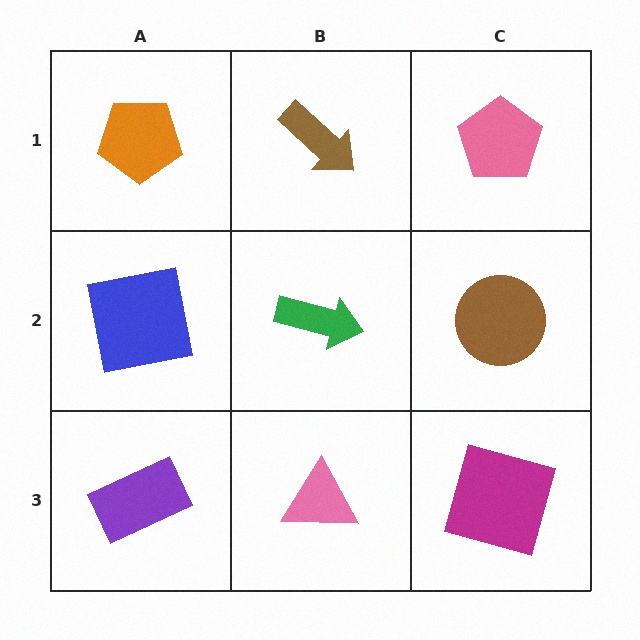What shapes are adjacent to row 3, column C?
A brown circle (row 2, column C), a pink triangle (row 3, column B).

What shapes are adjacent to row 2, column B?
A brown arrow (row 1, column B), a pink triangle (row 3, column B), a blue square (row 2, column A), a brown circle (row 2, column C).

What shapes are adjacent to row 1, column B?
A green arrow (row 2, column B), an orange pentagon (row 1, column A), a pink pentagon (row 1, column C).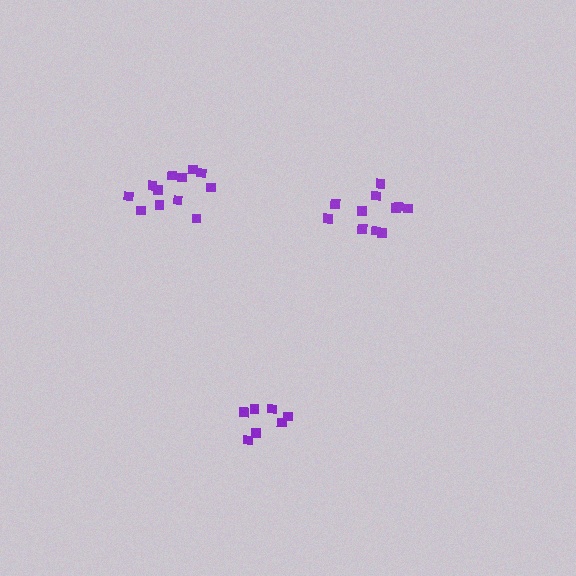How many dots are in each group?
Group 1: 7 dots, Group 2: 11 dots, Group 3: 12 dots (30 total).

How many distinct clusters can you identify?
There are 3 distinct clusters.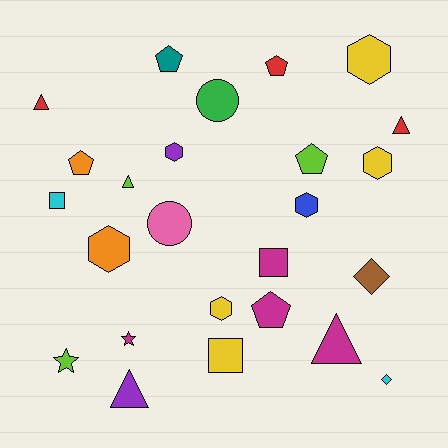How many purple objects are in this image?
There are 2 purple objects.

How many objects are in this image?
There are 25 objects.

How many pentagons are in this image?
There are 5 pentagons.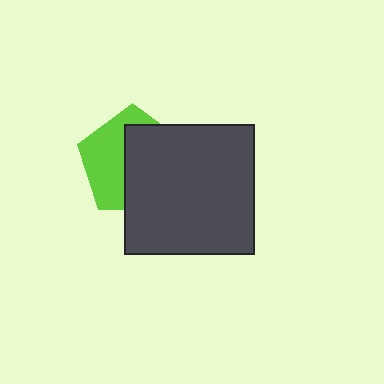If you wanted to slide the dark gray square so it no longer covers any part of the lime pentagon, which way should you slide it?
Slide it right — that is the most direct way to separate the two shapes.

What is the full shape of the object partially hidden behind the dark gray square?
The partially hidden object is a lime pentagon.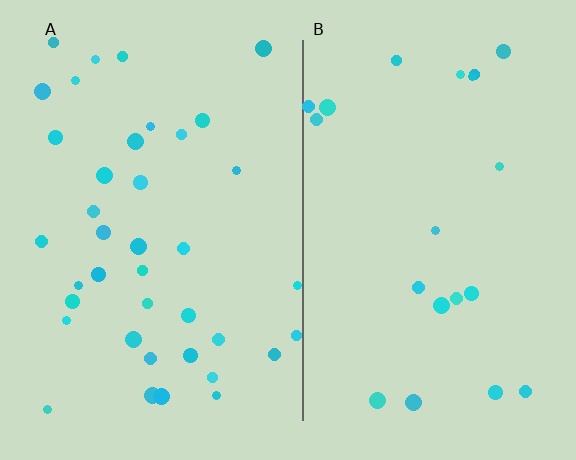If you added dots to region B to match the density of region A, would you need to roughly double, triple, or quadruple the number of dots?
Approximately double.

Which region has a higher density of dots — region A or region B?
A (the left).